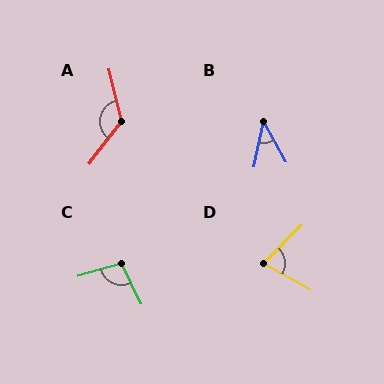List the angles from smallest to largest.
B (40°), D (74°), C (99°), A (129°).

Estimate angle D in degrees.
Approximately 74 degrees.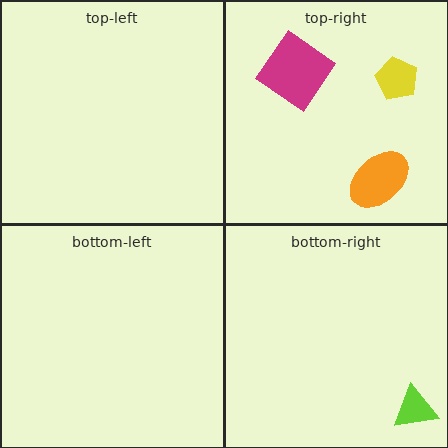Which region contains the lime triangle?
The bottom-right region.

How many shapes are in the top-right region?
3.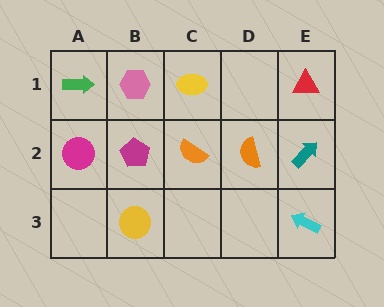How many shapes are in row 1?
4 shapes.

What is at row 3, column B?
A yellow circle.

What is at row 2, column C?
An orange semicircle.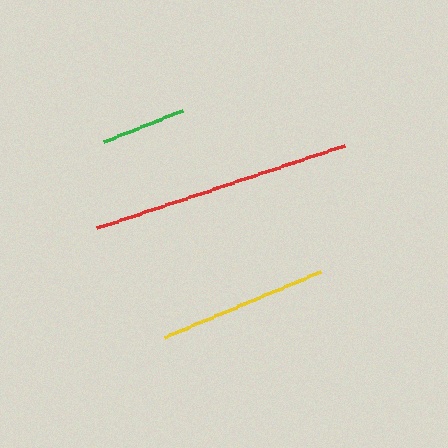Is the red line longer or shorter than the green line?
The red line is longer than the green line.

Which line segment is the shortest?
The green line is the shortest at approximately 85 pixels.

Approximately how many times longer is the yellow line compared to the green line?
The yellow line is approximately 2.0 times the length of the green line.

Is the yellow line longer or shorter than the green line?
The yellow line is longer than the green line.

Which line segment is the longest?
The red line is the longest at approximately 262 pixels.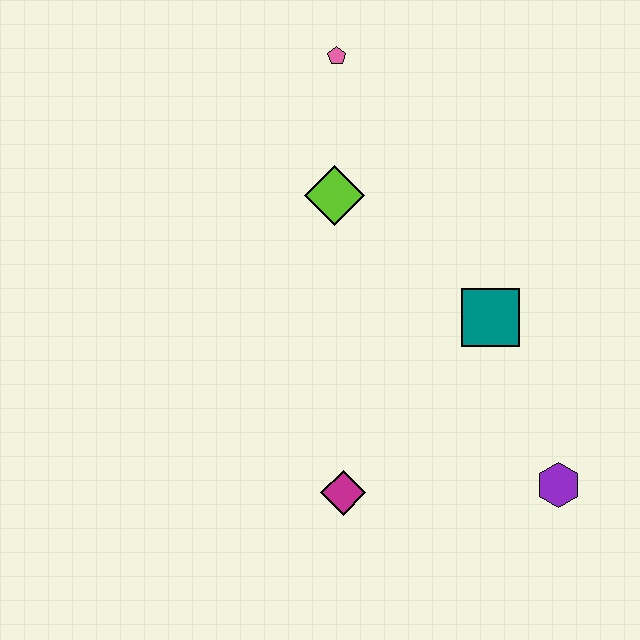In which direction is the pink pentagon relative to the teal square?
The pink pentagon is above the teal square.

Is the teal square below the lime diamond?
Yes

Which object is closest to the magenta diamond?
The purple hexagon is closest to the magenta diamond.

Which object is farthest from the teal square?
The pink pentagon is farthest from the teal square.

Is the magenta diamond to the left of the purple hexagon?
Yes